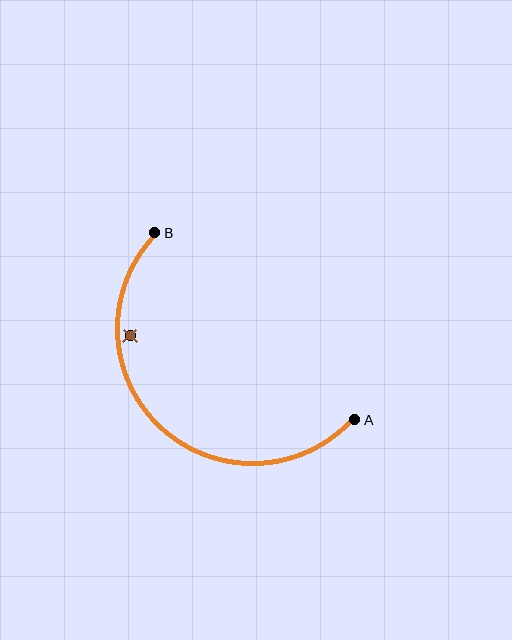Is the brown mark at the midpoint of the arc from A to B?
No — the brown mark does not lie on the arc at all. It sits slightly inside the curve.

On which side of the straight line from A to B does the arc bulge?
The arc bulges below and to the left of the straight line connecting A and B.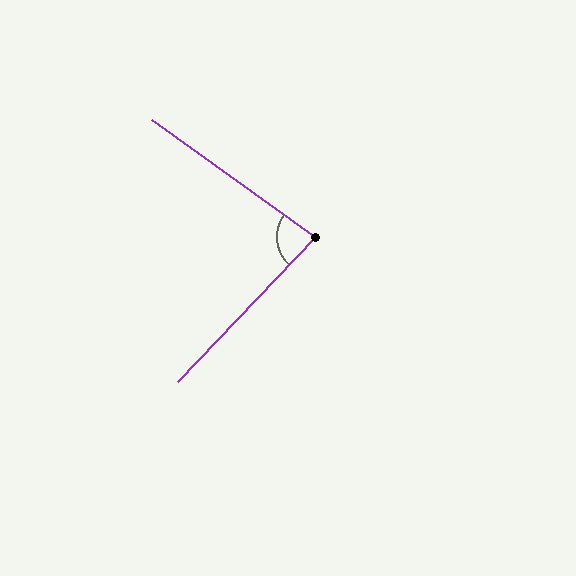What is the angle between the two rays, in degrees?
Approximately 82 degrees.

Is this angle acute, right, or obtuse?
It is acute.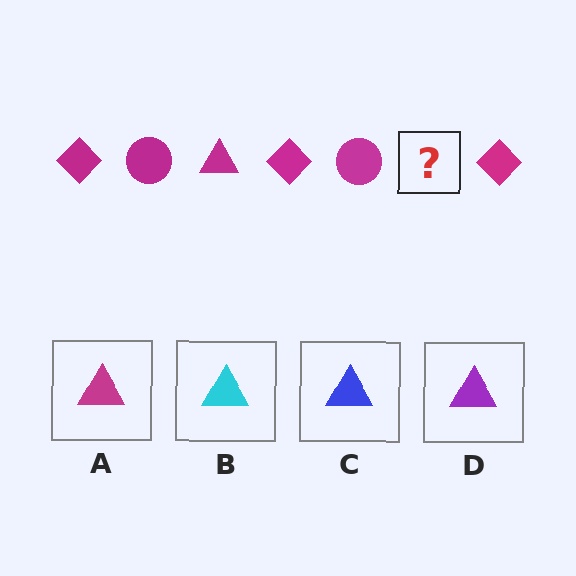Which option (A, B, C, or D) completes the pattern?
A.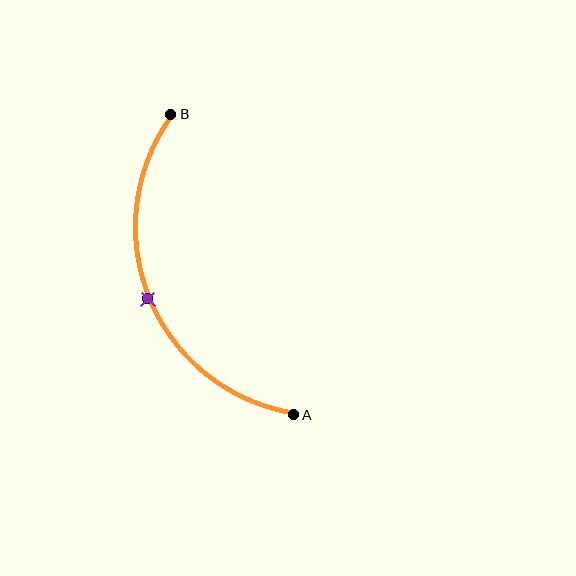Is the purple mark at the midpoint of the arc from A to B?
Yes. The purple mark lies on the arc at equal arc-length from both A and B — it is the arc midpoint.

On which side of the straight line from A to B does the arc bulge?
The arc bulges to the left of the straight line connecting A and B.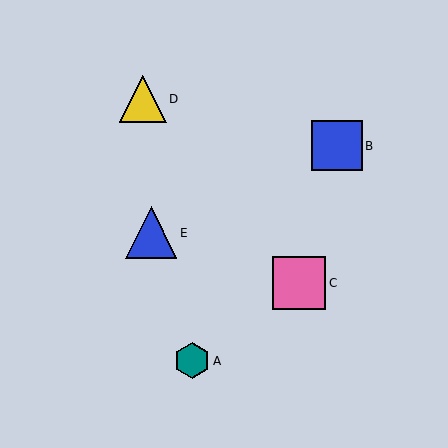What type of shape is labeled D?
Shape D is a yellow triangle.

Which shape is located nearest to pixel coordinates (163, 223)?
The blue triangle (labeled E) at (151, 233) is nearest to that location.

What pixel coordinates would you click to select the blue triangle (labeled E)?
Click at (151, 233) to select the blue triangle E.